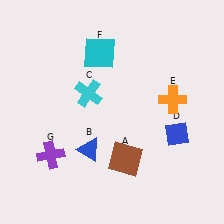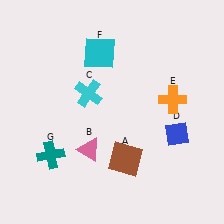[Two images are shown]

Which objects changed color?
B changed from blue to pink. G changed from purple to teal.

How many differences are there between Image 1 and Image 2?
There are 2 differences between the two images.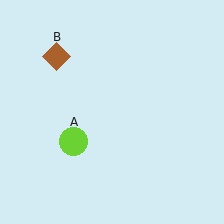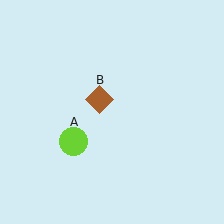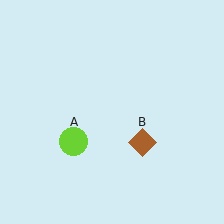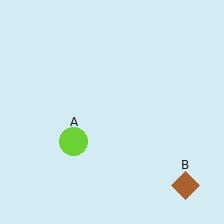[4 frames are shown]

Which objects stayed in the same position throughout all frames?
Lime circle (object A) remained stationary.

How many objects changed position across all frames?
1 object changed position: brown diamond (object B).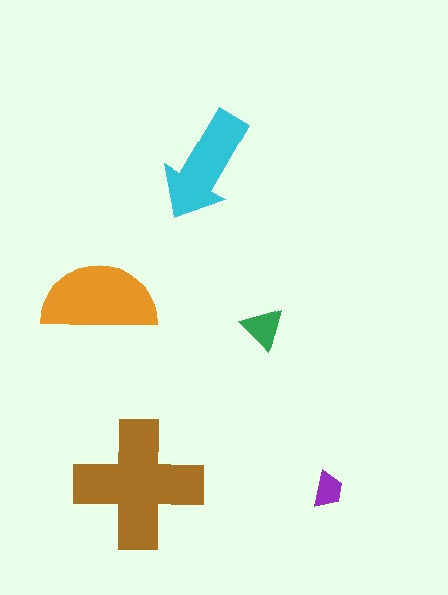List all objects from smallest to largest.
The purple trapezoid, the green triangle, the cyan arrow, the orange semicircle, the brown cross.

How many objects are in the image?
There are 5 objects in the image.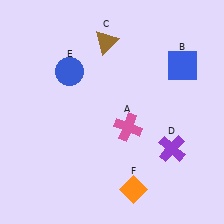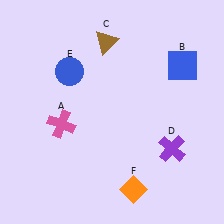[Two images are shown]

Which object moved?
The pink cross (A) moved left.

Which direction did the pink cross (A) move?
The pink cross (A) moved left.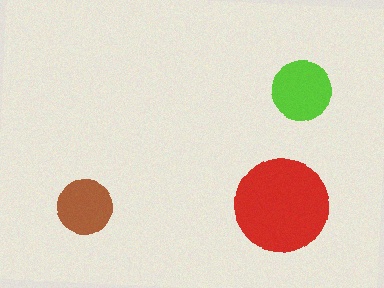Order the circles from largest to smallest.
the red one, the lime one, the brown one.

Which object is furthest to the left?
The brown circle is leftmost.